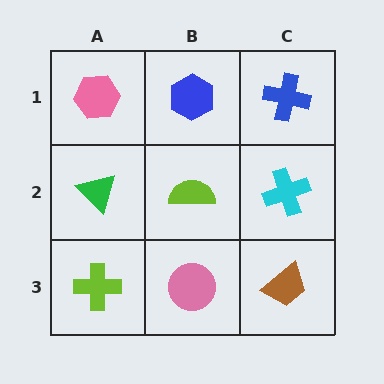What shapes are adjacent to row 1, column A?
A green triangle (row 2, column A), a blue hexagon (row 1, column B).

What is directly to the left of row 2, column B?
A green triangle.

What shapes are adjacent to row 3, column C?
A cyan cross (row 2, column C), a pink circle (row 3, column B).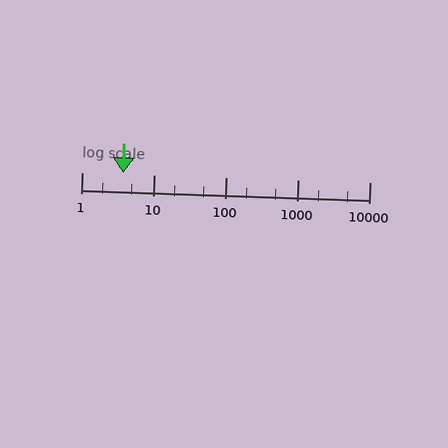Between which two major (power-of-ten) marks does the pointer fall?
The pointer is between 1 and 10.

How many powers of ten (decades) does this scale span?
The scale spans 4 decades, from 1 to 10000.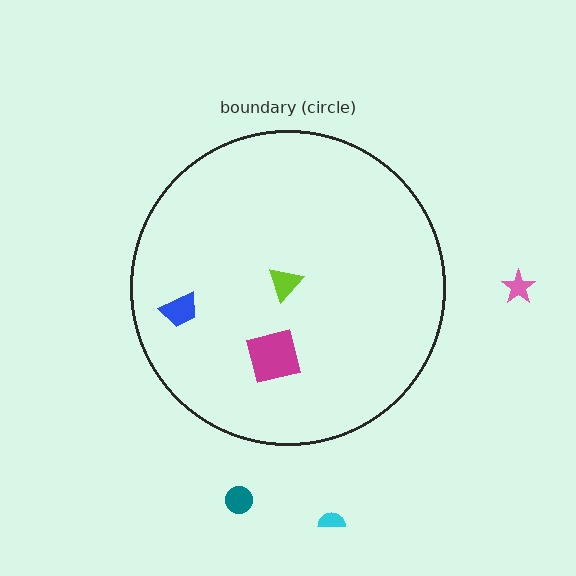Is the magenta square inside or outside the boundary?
Inside.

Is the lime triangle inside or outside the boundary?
Inside.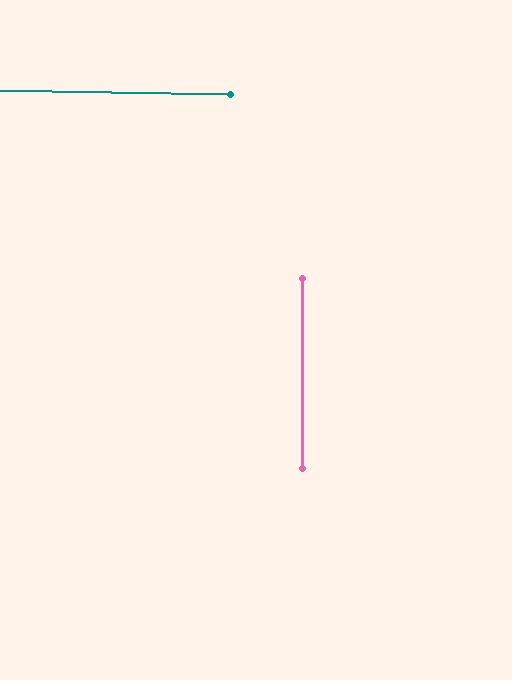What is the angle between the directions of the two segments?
Approximately 89 degrees.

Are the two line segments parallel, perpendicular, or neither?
Perpendicular — they meet at approximately 89°.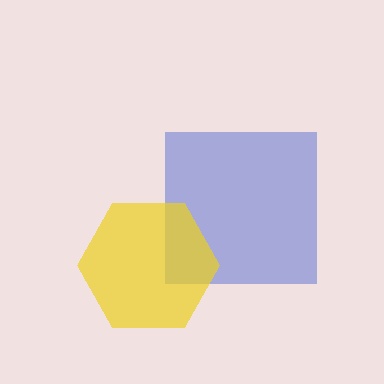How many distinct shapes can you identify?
There are 2 distinct shapes: a blue square, a yellow hexagon.